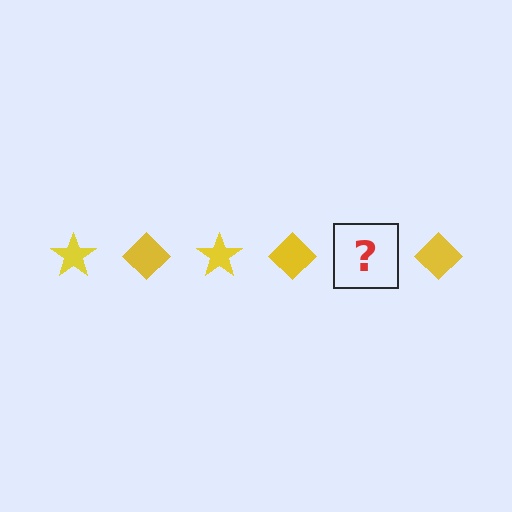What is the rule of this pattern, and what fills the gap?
The rule is that the pattern cycles through star, diamond shapes in yellow. The gap should be filled with a yellow star.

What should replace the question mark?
The question mark should be replaced with a yellow star.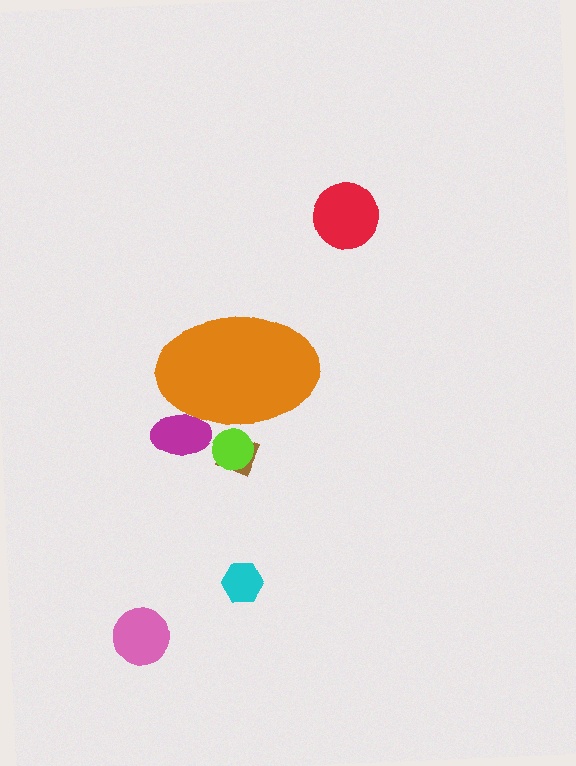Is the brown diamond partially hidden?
Yes, the brown diamond is partially hidden behind the orange ellipse.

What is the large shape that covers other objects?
An orange ellipse.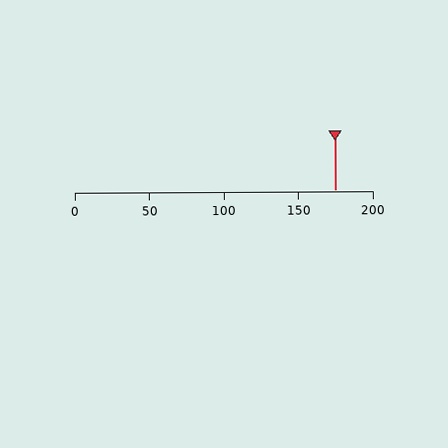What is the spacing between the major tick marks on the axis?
The major ticks are spaced 50 apart.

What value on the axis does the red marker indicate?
The marker indicates approximately 175.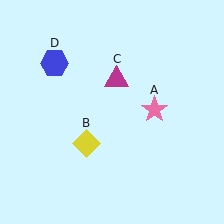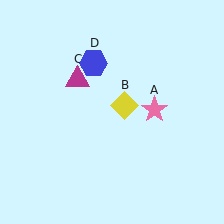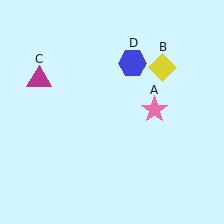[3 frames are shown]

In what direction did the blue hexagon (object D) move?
The blue hexagon (object D) moved right.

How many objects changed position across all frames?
3 objects changed position: yellow diamond (object B), magenta triangle (object C), blue hexagon (object D).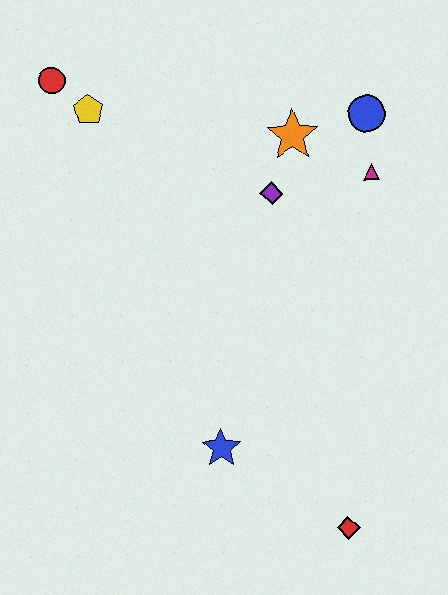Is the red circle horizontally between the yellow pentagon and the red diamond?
No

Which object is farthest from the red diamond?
The red circle is farthest from the red diamond.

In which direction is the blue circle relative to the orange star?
The blue circle is to the right of the orange star.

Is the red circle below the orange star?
No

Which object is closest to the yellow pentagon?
The red circle is closest to the yellow pentagon.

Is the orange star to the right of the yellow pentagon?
Yes